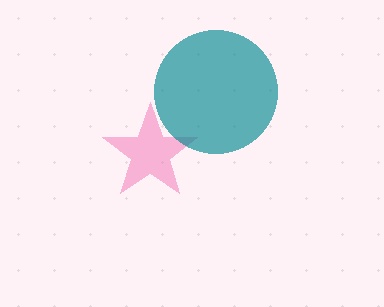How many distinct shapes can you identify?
There are 2 distinct shapes: a pink star, a teal circle.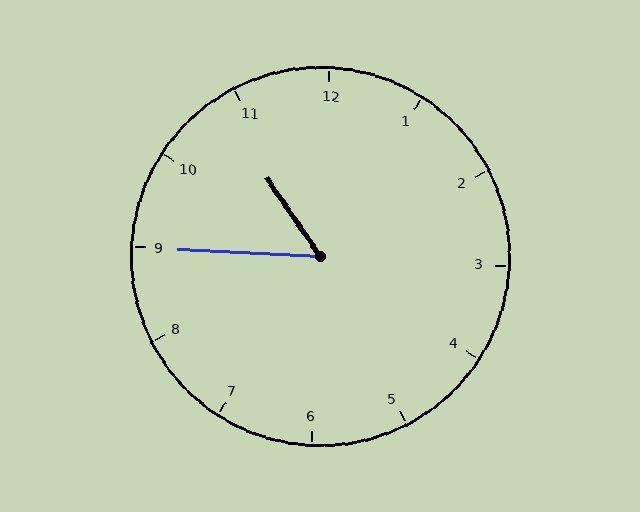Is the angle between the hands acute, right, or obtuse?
It is acute.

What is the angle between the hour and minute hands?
Approximately 52 degrees.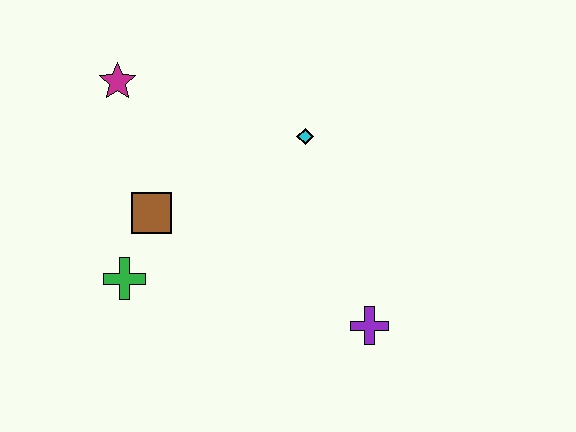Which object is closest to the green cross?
The brown square is closest to the green cross.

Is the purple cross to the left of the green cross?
No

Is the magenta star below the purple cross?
No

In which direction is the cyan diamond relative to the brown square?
The cyan diamond is to the right of the brown square.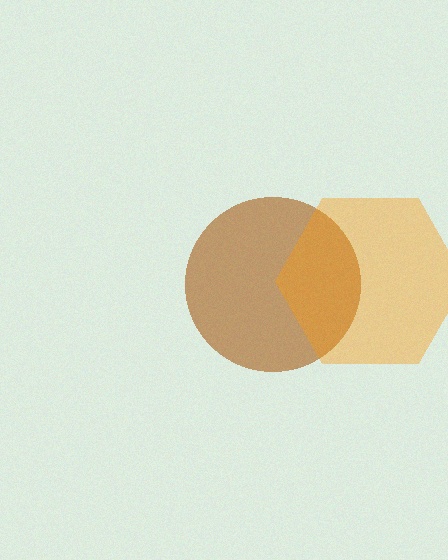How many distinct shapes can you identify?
There are 2 distinct shapes: a brown circle, an orange hexagon.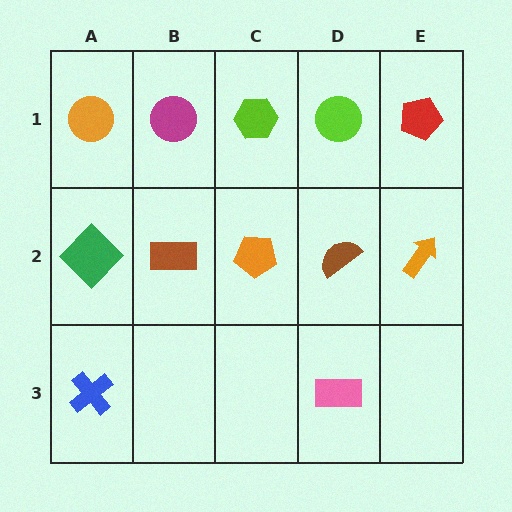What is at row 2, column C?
An orange pentagon.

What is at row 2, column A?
A green diamond.